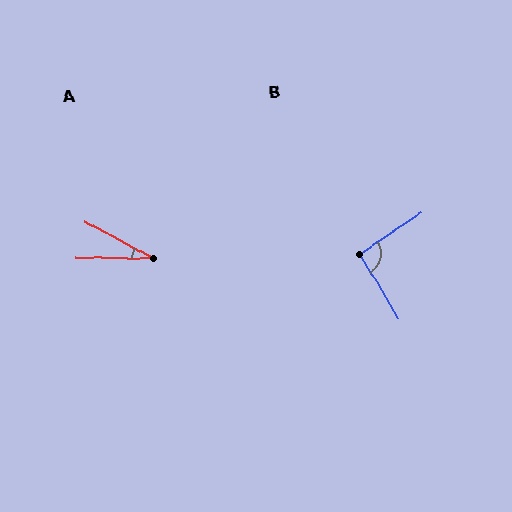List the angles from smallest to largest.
A (28°), B (93°).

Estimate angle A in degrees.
Approximately 28 degrees.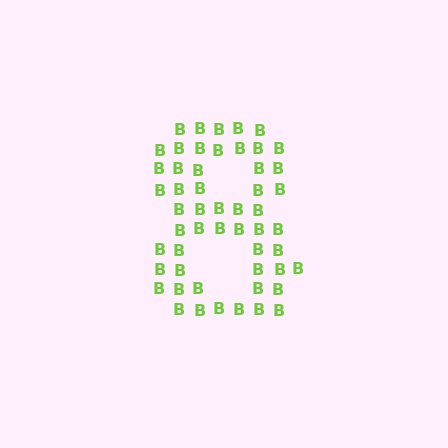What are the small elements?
The small elements are letter B's.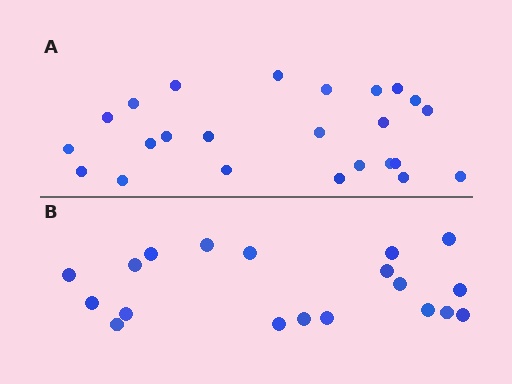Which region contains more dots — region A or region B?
Region A (the top region) has more dots.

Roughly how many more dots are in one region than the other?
Region A has about 5 more dots than region B.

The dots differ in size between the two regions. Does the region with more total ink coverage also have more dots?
No. Region B has more total ink coverage because its dots are larger, but region A actually contains more individual dots. Total area can be misleading — the number of items is what matters here.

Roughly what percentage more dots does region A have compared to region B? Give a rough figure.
About 25% more.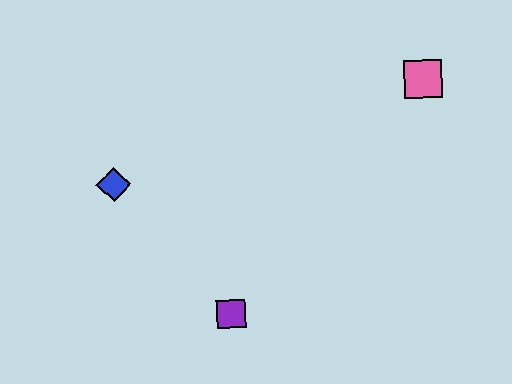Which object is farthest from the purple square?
The pink square is farthest from the purple square.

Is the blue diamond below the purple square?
No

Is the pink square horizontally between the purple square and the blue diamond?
No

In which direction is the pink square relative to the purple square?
The pink square is above the purple square.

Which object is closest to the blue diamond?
The purple square is closest to the blue diamond.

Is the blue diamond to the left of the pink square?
Yes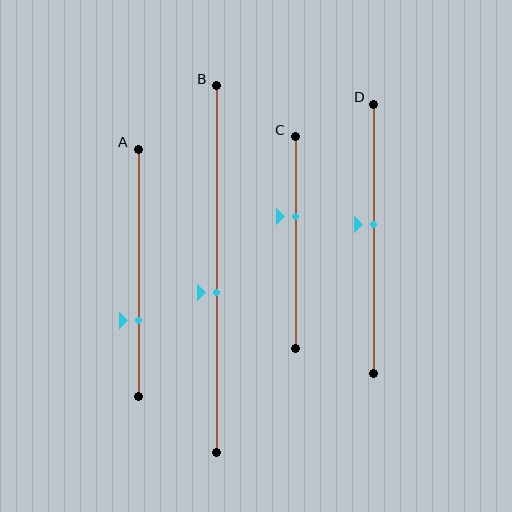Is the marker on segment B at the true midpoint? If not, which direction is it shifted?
No, the marker on segment B is shifted downward by about 7% of the segment length.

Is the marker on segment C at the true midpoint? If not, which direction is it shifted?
No, the marker on segment C is shifted upward by about 12% of the segment length.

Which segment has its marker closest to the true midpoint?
Segment D has its marker closest to the true midpoint.